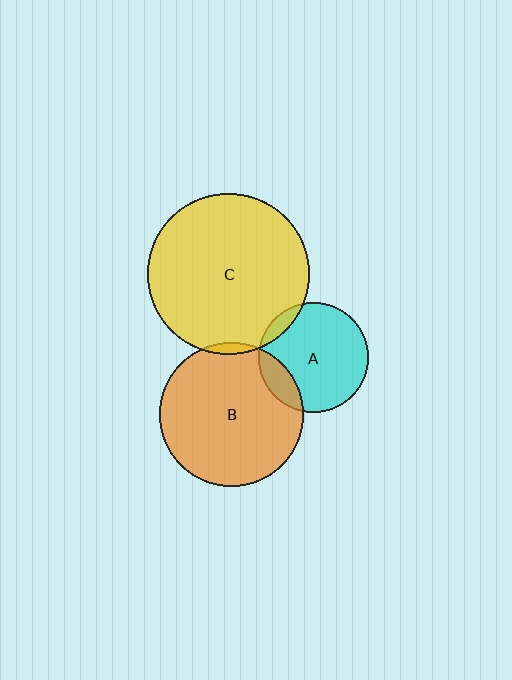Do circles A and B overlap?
Yes.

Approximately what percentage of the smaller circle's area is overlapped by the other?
Approximately 15%.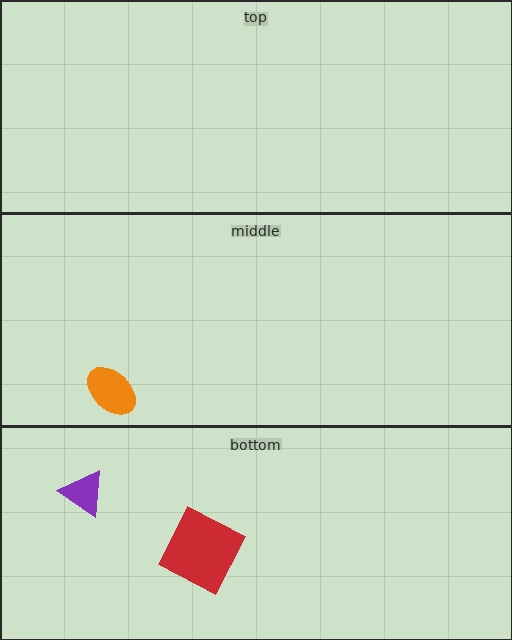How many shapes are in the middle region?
1.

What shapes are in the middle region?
The orange ellipse.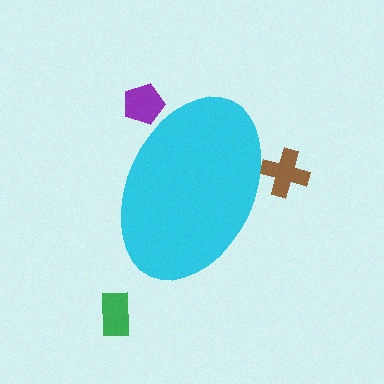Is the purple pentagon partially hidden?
Yes, the purple pentagon is partially hidden behind the cyan ellipse.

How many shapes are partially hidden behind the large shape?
2 shapes are partially hidden.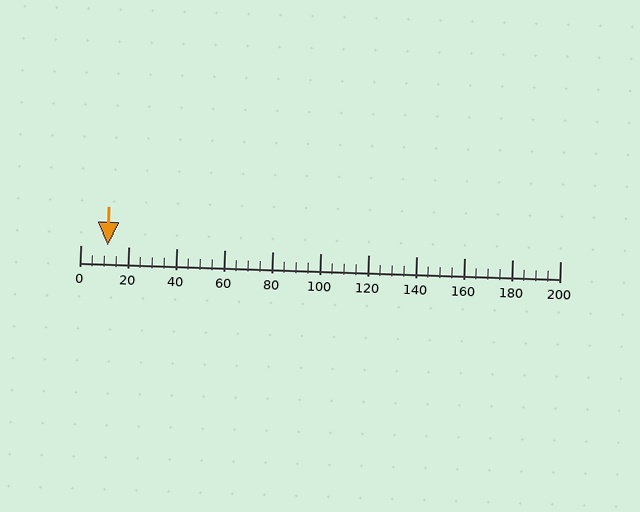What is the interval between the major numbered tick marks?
The major tick marks are spaced 20 units apart.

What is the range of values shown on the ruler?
The ruler shows values from 0 to 200.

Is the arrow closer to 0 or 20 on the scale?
The arrow is closer to 20.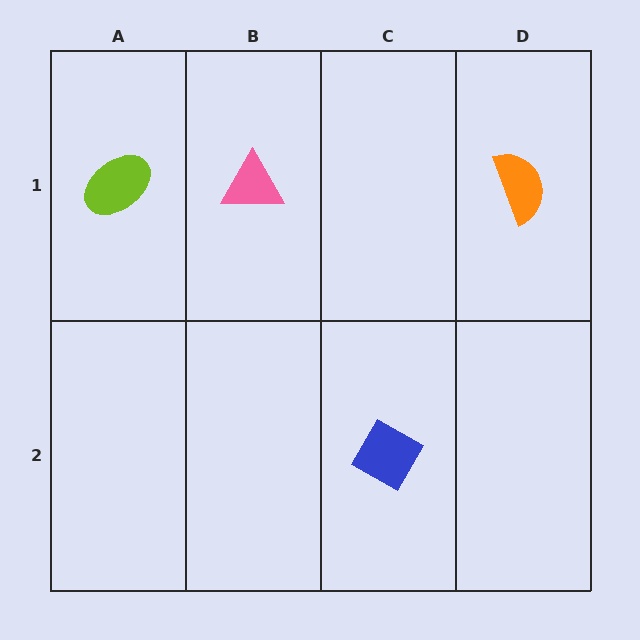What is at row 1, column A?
A lime ellipse.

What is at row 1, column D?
An orange semicircle.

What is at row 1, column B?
A pink triangle.